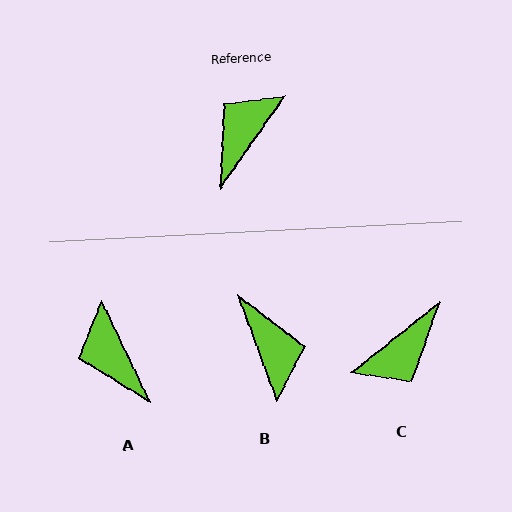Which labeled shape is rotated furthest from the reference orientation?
C, about 163 degrees away.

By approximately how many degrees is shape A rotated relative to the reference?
Approximately 61 degrees counter-clockwise.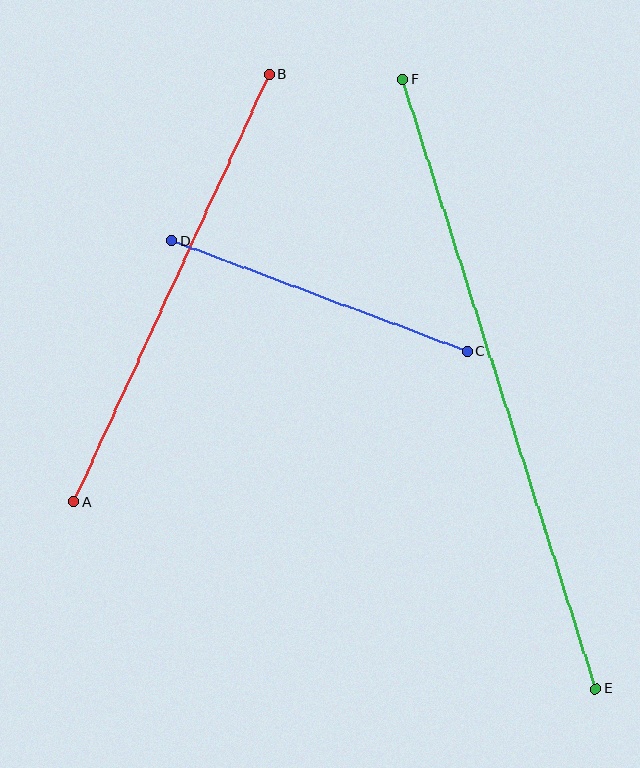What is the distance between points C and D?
The distance is approximately 316 pixels.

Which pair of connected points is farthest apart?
Points E and F are farthest apart.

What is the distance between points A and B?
The distance is approximately 470 pixels.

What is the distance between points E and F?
The distance is approximately 639 pixels.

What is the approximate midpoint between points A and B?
The midpoint is at approximately (171, 288) pixels.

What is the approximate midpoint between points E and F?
The midpoint is at approximately (499, 384) pixels.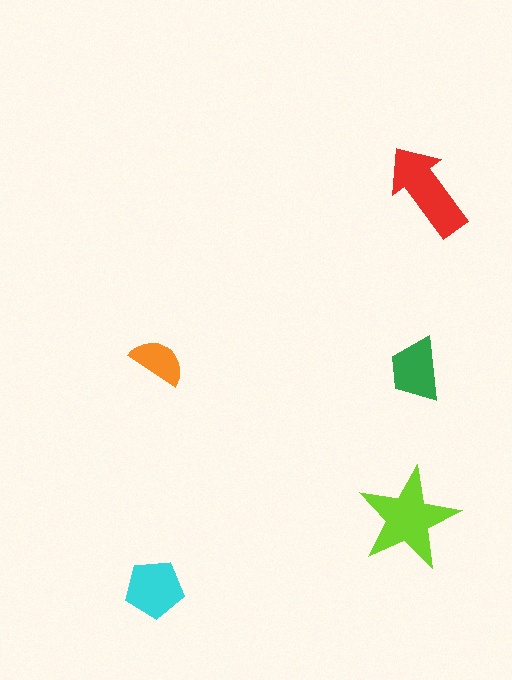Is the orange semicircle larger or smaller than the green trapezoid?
Smaller.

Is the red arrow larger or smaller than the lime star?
Smaller.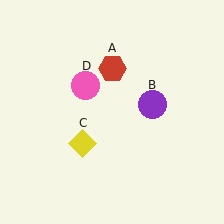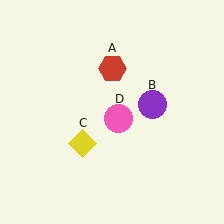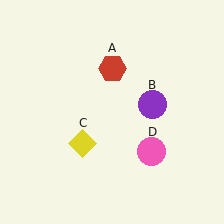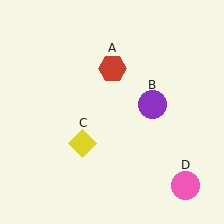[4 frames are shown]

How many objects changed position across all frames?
1 object changed position: pink circle (object D).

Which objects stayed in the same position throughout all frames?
Red hexagon (object A) and purple circle (object B) and yellow diamond (object C) remained stationary.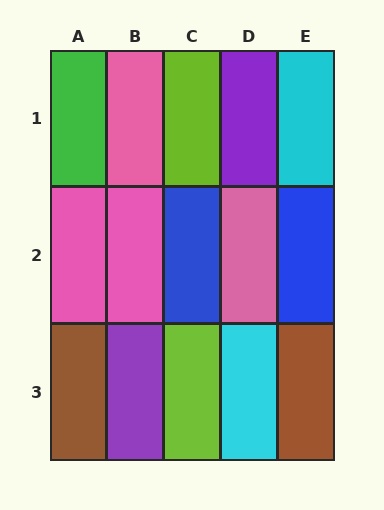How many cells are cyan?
2 cells are cyan.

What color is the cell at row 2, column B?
Pink.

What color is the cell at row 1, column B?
Pink.